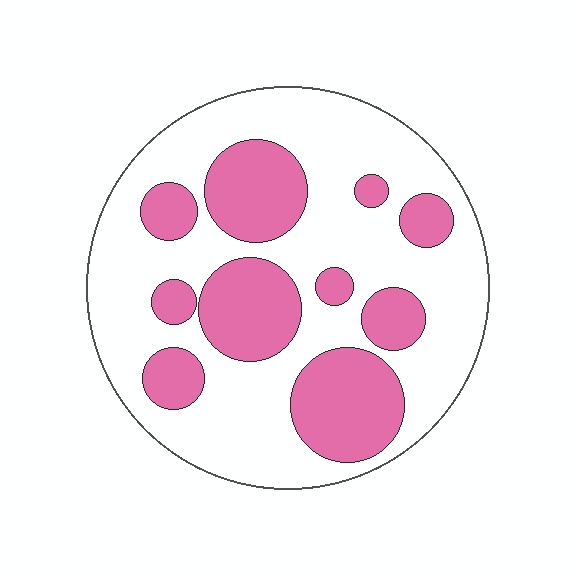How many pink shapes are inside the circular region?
10.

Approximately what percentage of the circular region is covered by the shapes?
Approximately 35%.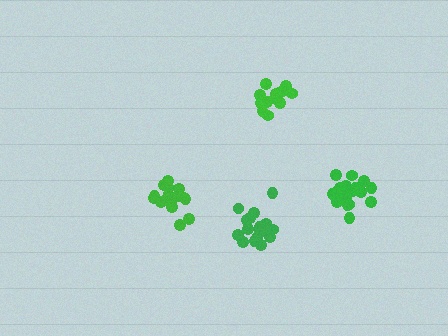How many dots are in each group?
Group 1: 16 dots, Group 2: 18 dots, Group 3: 15 dots, Group 4: 17 dots (66 total).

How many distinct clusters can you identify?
There are 4 distinct clusters.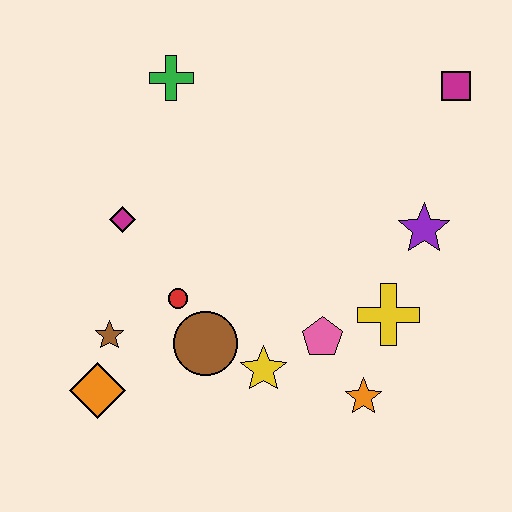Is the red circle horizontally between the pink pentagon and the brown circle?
No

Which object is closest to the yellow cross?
The pink pentagon is closest to the yellow cross.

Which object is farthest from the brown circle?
The magenta square is farthest from the brown circle.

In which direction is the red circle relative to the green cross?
The red circle is below the green cross.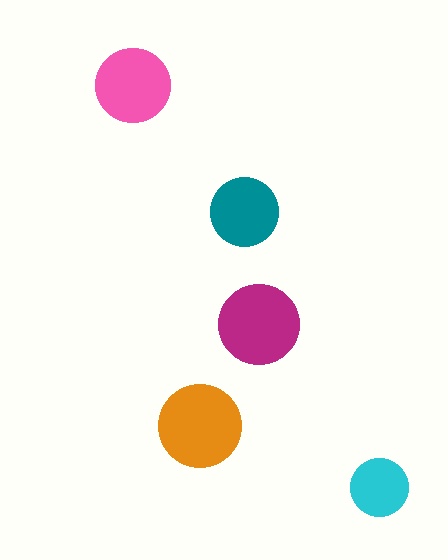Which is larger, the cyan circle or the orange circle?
The orange one.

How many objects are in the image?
There are 5 objects in the image.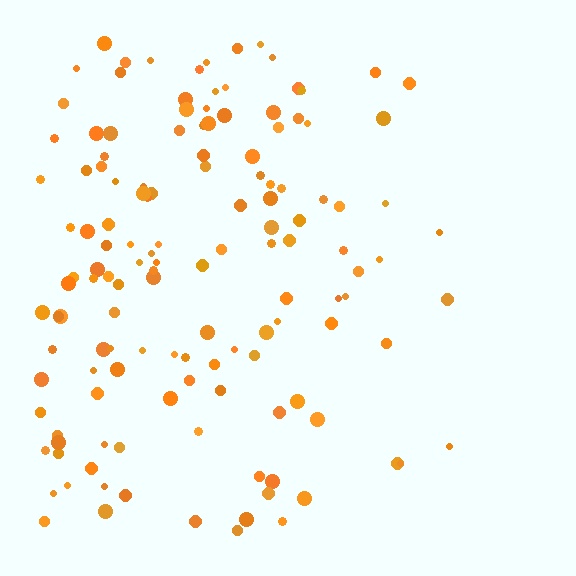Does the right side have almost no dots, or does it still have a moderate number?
Still a moderate number, just noticeably fewer than the left.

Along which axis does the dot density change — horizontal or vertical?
Horizontal.